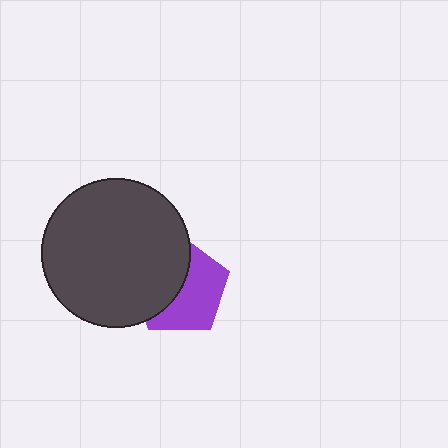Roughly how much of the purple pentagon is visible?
About half of it is visible (roughly 53%).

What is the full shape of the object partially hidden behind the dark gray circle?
The partially hidden object is a purple pentagon.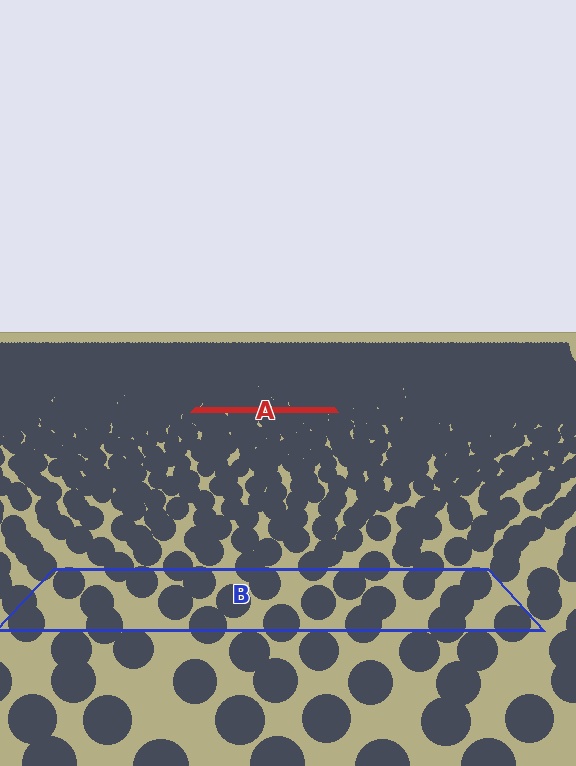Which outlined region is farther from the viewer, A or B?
Region A is farther from the viewer — the texture elements inside it appear smaller and more densely packed.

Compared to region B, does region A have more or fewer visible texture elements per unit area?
Region A has more texture elements per unit area — they are packed more densely because it is farther away.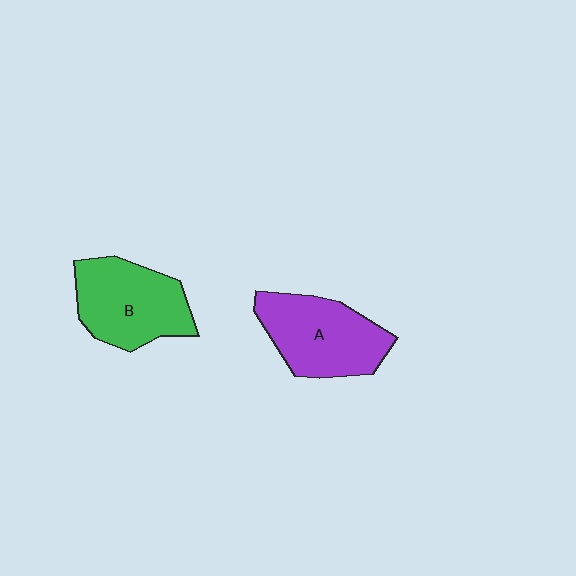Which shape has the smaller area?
Shape A (purple).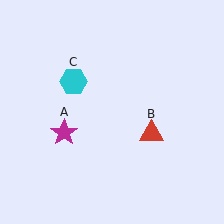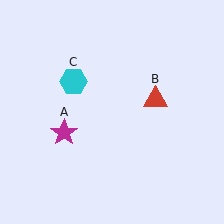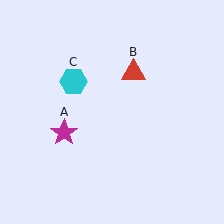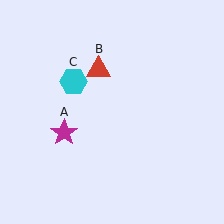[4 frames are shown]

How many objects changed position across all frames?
1 object changed position: red triangle (object B).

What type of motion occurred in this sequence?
The red triangle (object B) rotated counterclockwise around the center of the scene.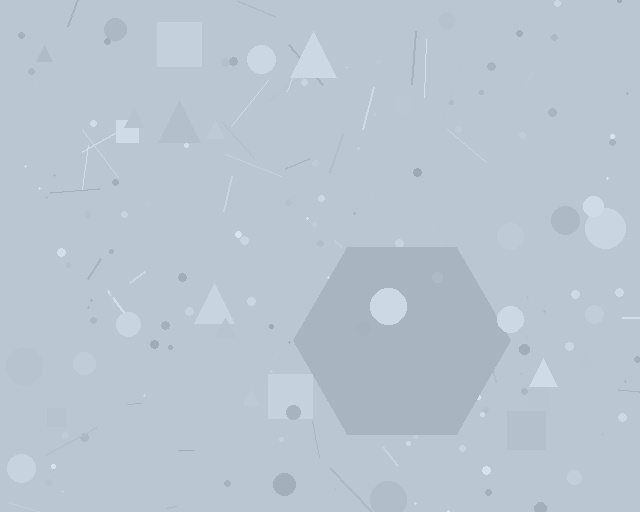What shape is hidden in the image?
A hexagon is hidden in the image.